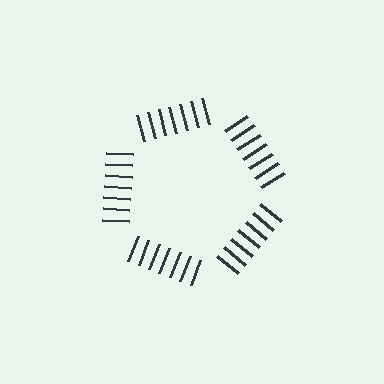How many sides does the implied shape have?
5 sides — the line-ends trace a pentagon.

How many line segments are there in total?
35 — 7 along each of the 5 edges.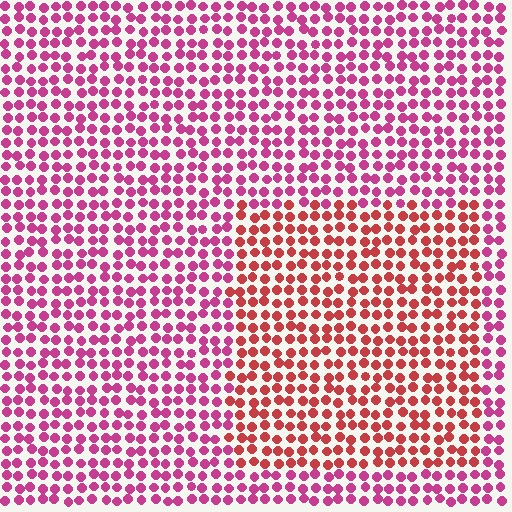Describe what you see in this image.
The image is filled with small magenta elements in a uniform arrangement. A rectangle-shaped region is visible where the elements are tinted to a slightly different hue, forming a subtle color boundary.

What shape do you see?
I see a rectangle.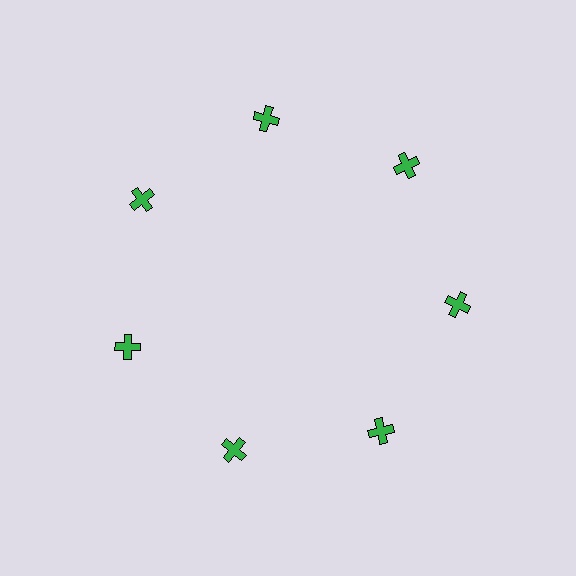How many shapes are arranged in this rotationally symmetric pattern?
There are 7 shapes, arranged in 7 groups of 1.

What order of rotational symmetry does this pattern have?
This pattern has 7-fold rotational symmetry.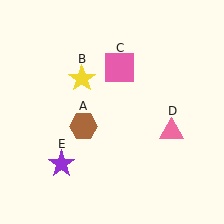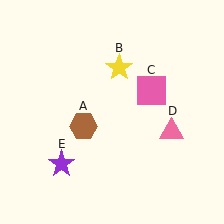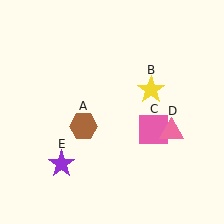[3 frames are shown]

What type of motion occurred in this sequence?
The yellow star (object B), pink square (object C) rotated clockwise around the center of the scene.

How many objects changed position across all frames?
2 objects changed position: yellow star (object B), pink square (object C).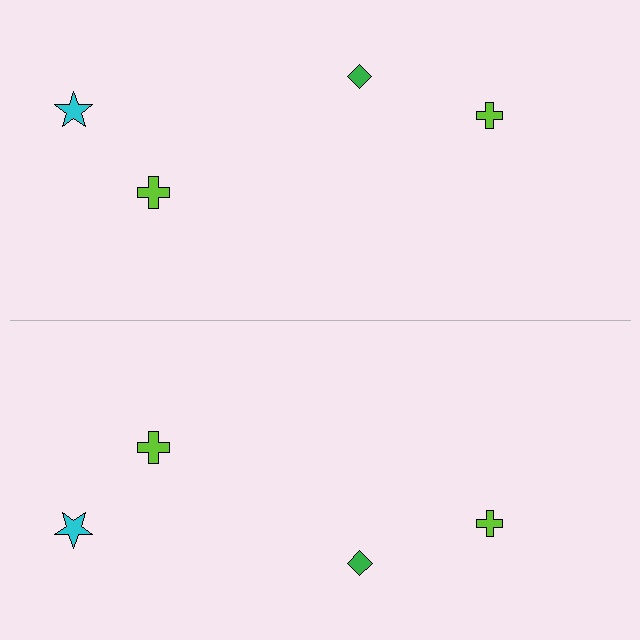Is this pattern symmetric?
Yes, this pattern has bilateral (reflection) symmetry.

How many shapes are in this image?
There are 8 shapes in this image.